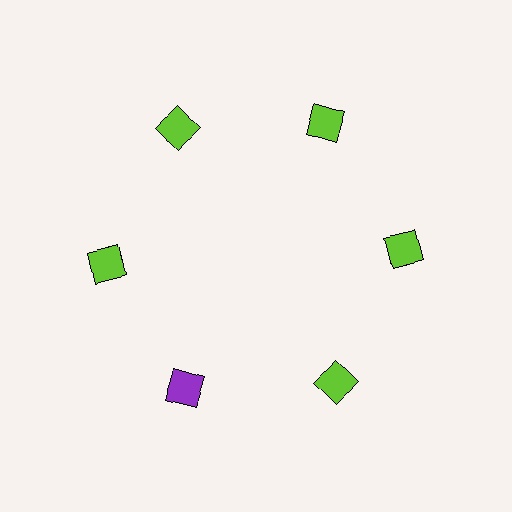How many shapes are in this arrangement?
There are 6 shapes arranged in a ring pattern.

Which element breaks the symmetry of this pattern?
The purple diamond at roughly the 7 o'clock position breaks the symmetry. All other shapes are lime diamonds.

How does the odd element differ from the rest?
It has a different color: purple instead of lime.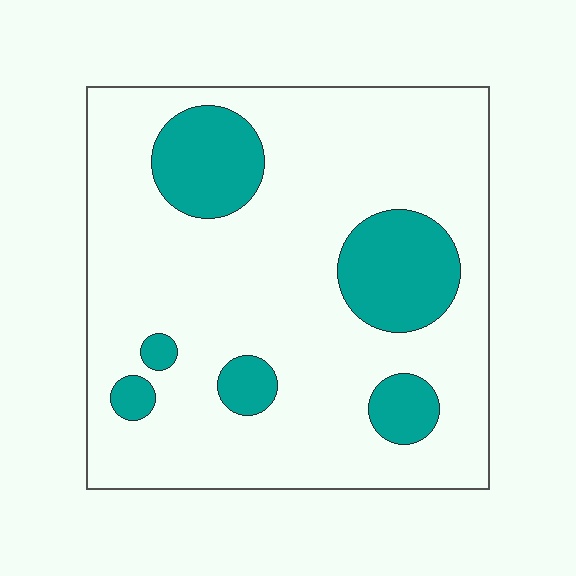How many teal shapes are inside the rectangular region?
6.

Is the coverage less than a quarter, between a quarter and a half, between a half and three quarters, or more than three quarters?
Less than a quarter.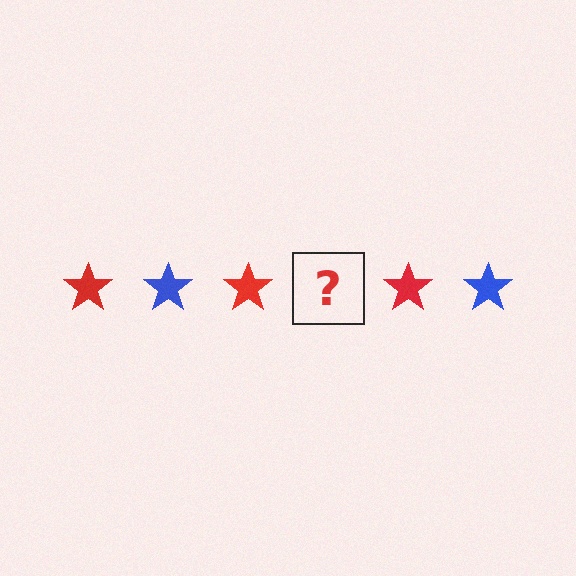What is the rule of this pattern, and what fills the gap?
The rule is that the pattern cycles through red, blue stars. The gap should be filled with a blue star.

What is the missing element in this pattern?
The missing element is a blue star.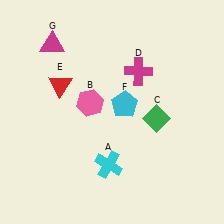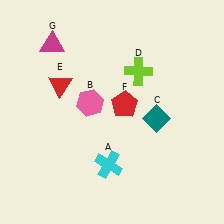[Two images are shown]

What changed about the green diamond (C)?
In Image 1, C is green. In Image 2, it changed to teal.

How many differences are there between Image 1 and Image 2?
There are 3 differences between the two images.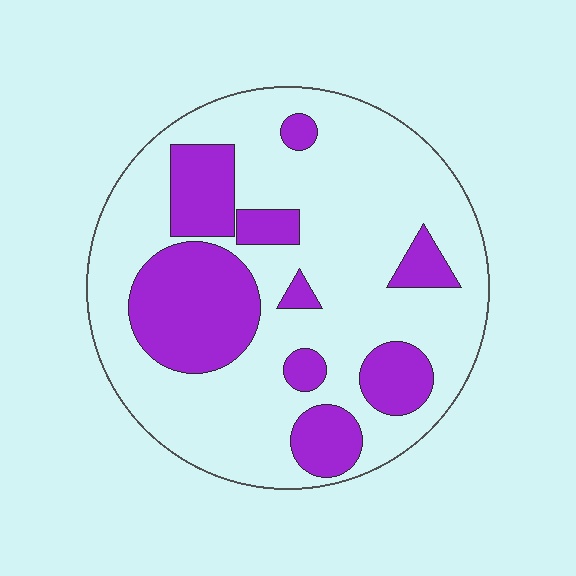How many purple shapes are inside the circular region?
9.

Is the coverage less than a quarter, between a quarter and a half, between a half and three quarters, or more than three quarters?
Between a quarter and a half.